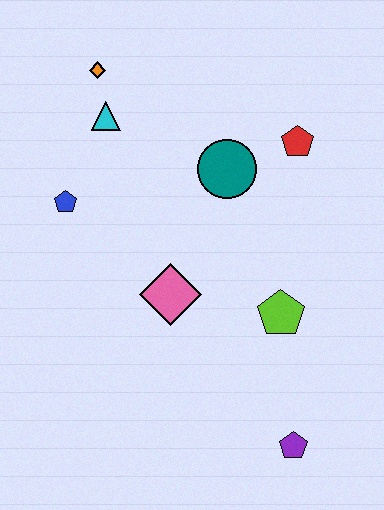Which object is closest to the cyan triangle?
The orange diamond is closest to the cyan triangle.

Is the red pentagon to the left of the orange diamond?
No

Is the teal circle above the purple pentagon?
Yes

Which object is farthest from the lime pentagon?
The orange diamond is farthest from the lime pentagon.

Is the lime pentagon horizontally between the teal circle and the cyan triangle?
No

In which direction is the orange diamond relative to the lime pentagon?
The orange diamond is above the lime pentagon.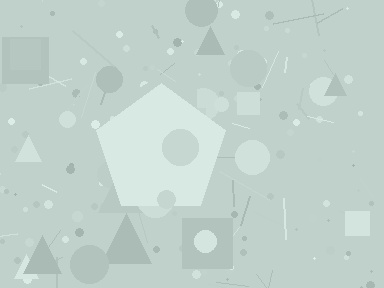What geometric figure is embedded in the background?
A pentagon is embedded in the background.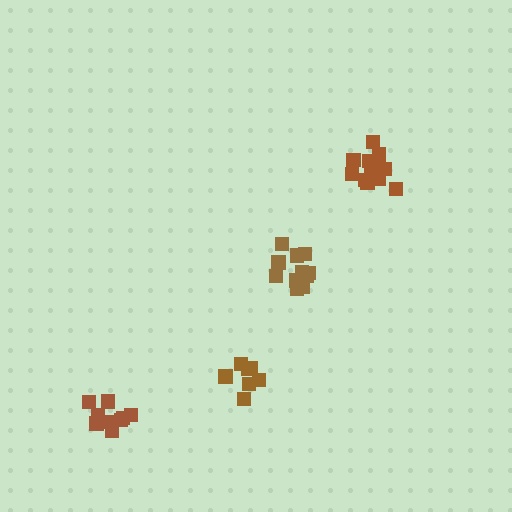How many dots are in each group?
Group 1: 9 dots, Group 2: 7 dots, Group 3: 12 dots, Group 4: 11 dots (39 total).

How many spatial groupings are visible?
There are 4 spatial groupings.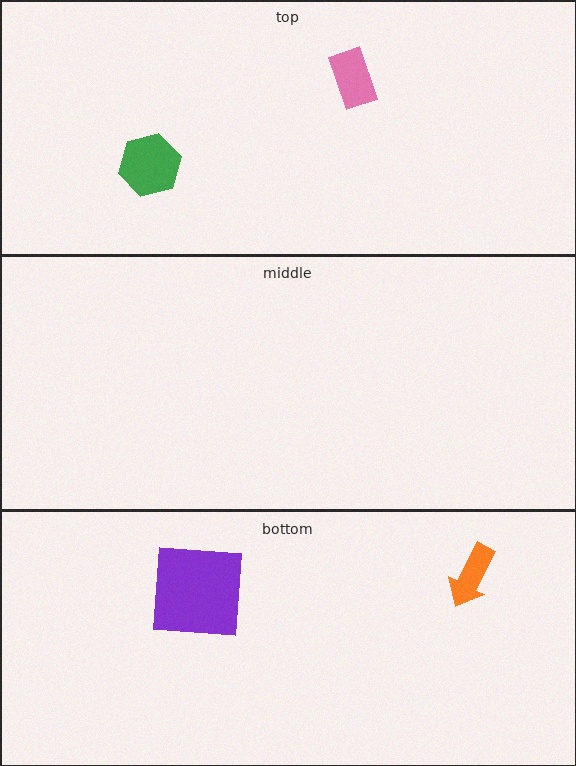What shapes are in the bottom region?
The orange arrow, the purple square.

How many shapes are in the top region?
2.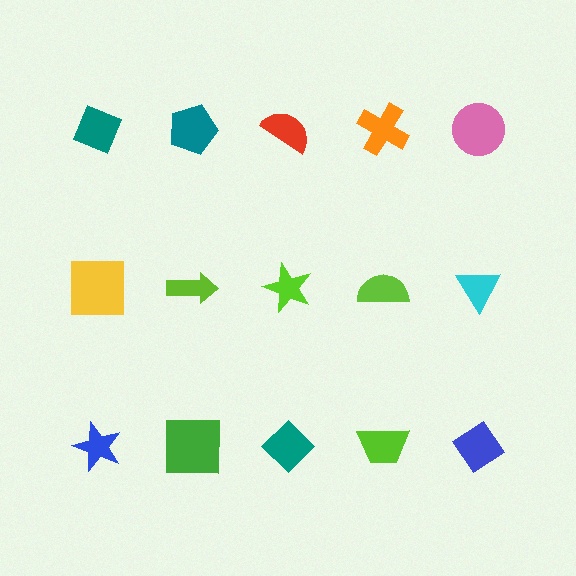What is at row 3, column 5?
A blue diamond.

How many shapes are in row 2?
5 shapes.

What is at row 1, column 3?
A red semicircle.